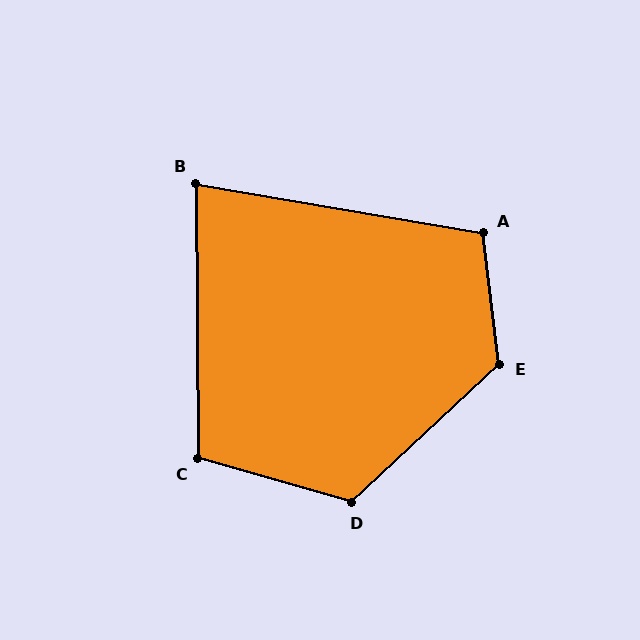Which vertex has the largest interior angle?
E, at approximately 126 degrees.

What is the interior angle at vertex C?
Approximately 106 degrees (obtuse).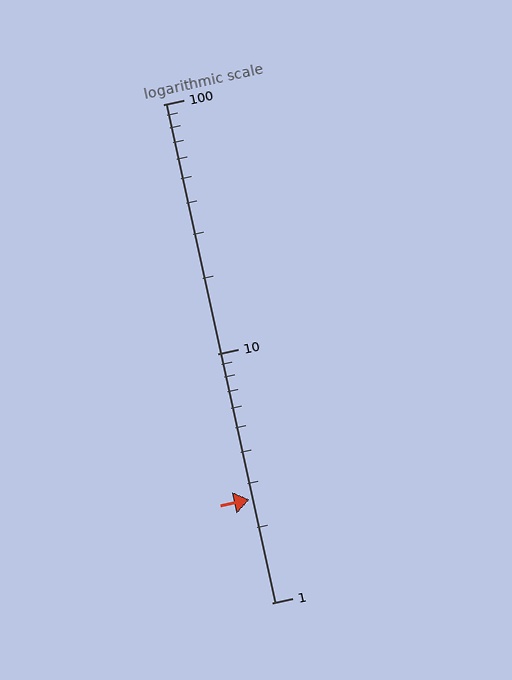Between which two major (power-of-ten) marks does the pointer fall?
The pointer is between 1 and 10.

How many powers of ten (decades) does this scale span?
The scale spans 2 decades, from 1 to 100.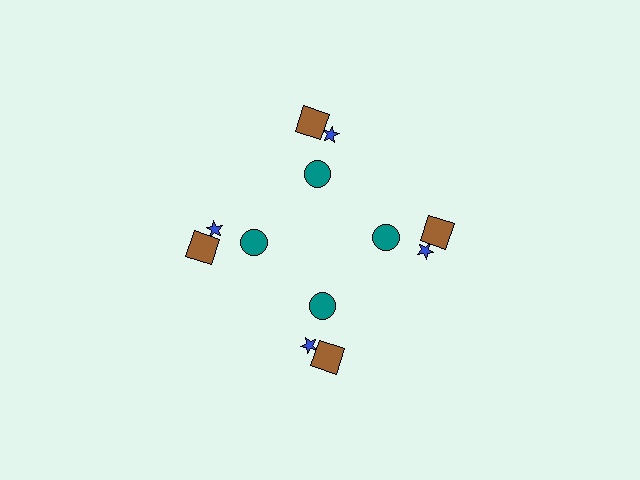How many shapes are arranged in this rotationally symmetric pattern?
There are 12 shapes, arranged in 4 groups of 3.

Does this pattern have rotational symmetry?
Yes, this pattern has 4-fold rotational symmetry. It looks the same after rotating 90 degrees around the center.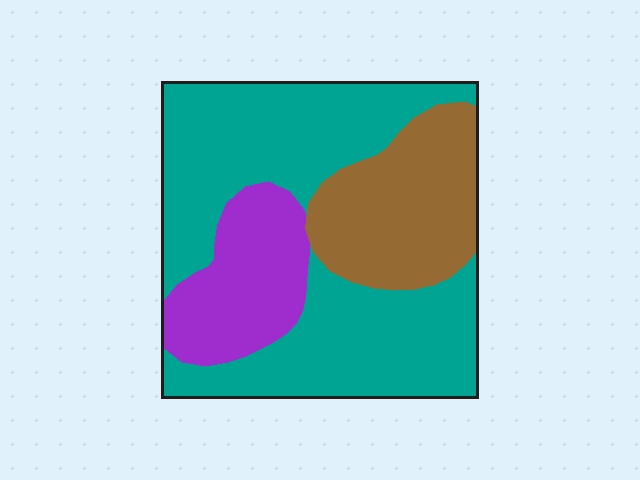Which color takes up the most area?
Teal, at roughly 60%.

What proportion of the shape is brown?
Brown covers around 25% of the shape.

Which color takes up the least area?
Purple, at roughly 20%.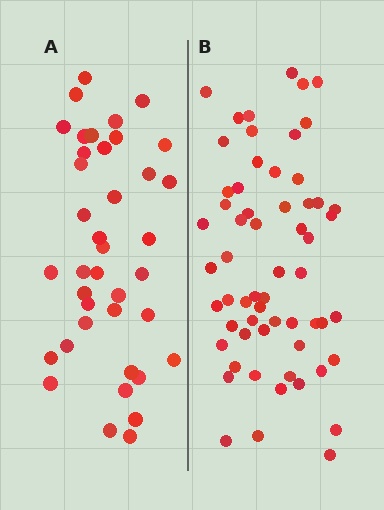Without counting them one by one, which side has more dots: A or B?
Region B (the right region) has more dots.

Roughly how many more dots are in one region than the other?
Region B has approximately 20 more dots than region A.